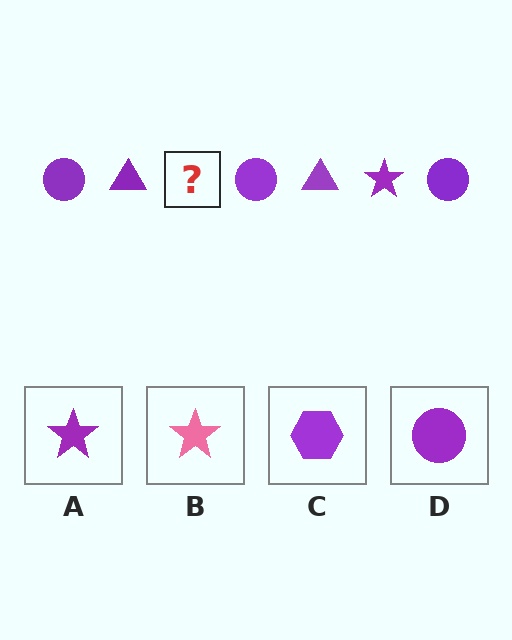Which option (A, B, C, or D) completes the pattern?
A.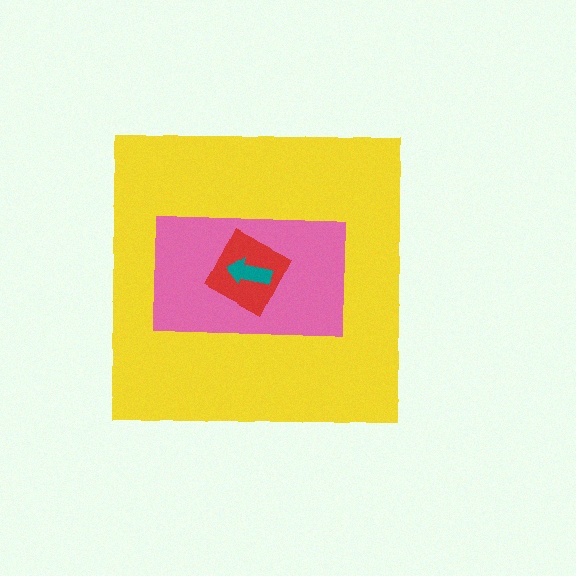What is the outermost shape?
The yellow square.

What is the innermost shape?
The teal arrow.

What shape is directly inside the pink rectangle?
The red square.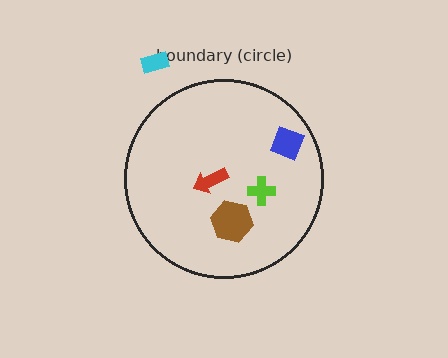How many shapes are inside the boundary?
4 inside, 1 outside.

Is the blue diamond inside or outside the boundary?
Inside.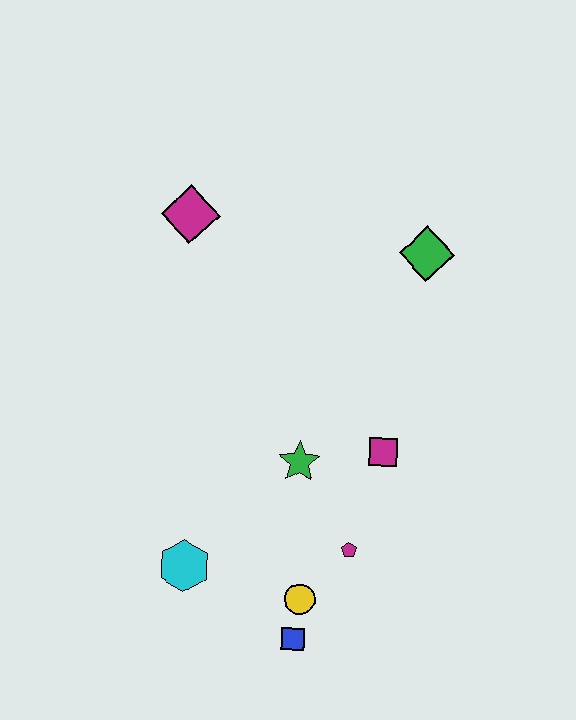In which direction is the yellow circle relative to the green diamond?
The yellow circle is below the green diamond.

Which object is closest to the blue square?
The yellow circle is closest to the blue square.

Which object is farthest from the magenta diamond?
The blue square is farthest from the magenta diamond.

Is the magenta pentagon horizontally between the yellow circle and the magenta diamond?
No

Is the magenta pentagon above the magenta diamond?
No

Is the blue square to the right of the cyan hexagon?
Yes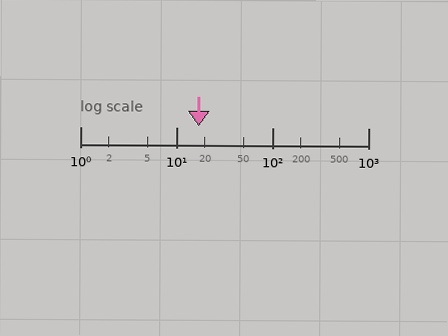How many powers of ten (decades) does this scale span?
The scale spans 3 decades, from 1 to 1000.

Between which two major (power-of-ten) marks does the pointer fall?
The pointer is between 10 and 100.